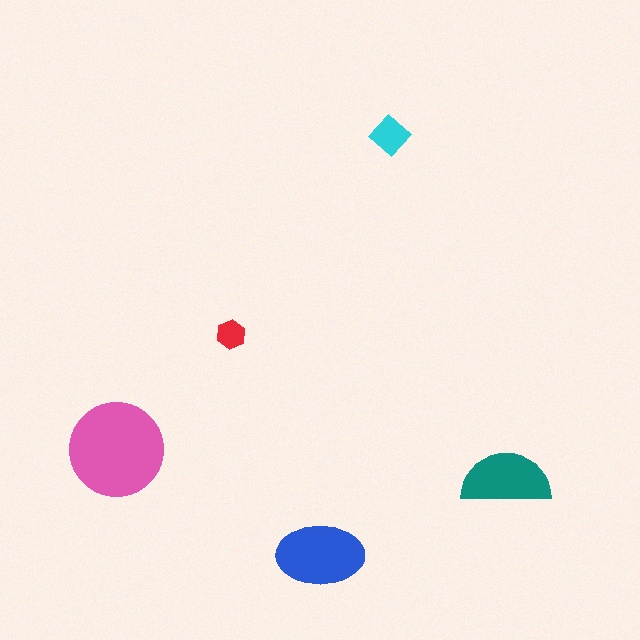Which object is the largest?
The pink circle.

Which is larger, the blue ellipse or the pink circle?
The pink circle.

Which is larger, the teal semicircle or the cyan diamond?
The teal semicircle.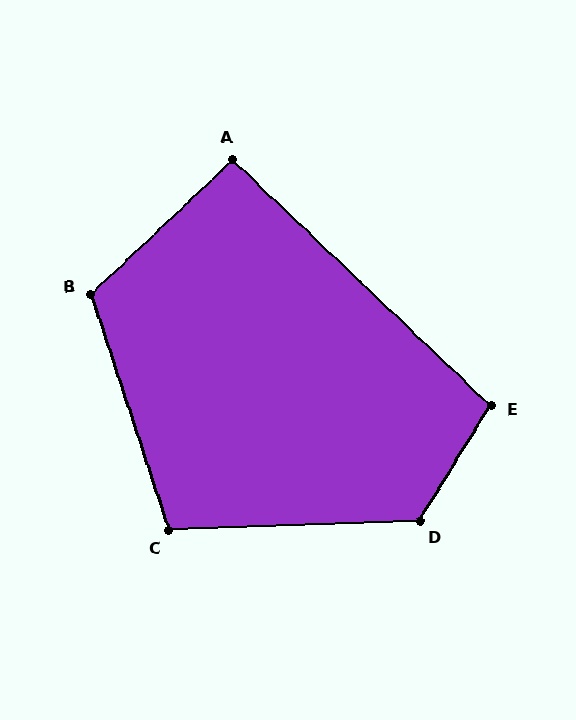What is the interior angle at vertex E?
Approximately 102 degrees (obtuse).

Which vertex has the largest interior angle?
D, at approximately 124 degrees.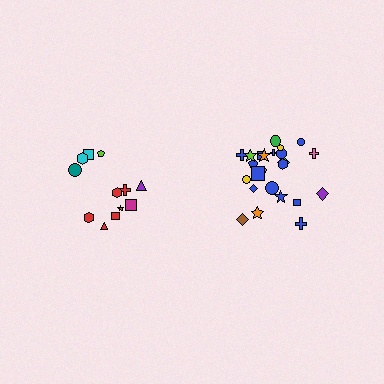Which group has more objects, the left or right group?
The right group.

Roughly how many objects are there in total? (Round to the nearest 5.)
Roughly 35 objects in total.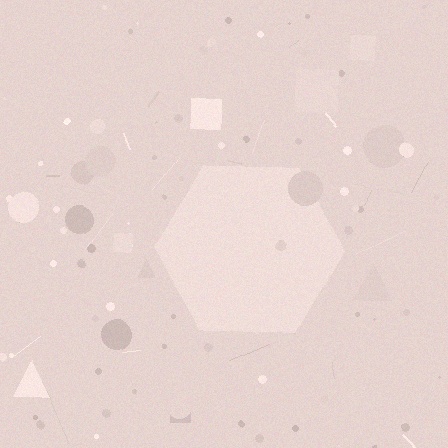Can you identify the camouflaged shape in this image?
The camouflaged shape is a hexagon.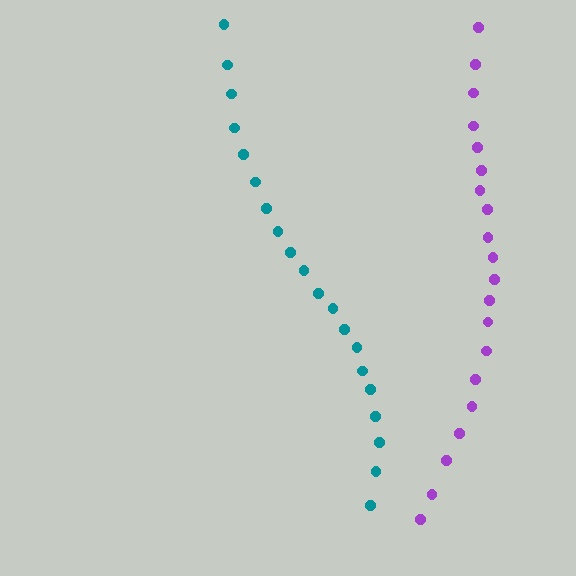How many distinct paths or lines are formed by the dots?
There are 2 distinct paths.